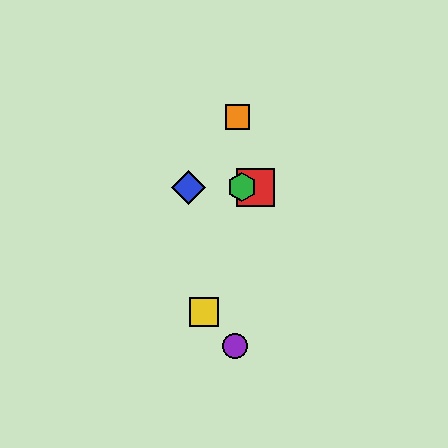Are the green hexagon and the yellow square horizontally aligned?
No, the green hexagon is at y≈187 and the yellow square is at y≈312.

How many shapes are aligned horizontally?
3 shapes (the red square, the blue diamond, the green hexagon) are aligned horizontally.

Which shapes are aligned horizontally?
The red square, the blue diamond, the green hexagon are aligned horizontally.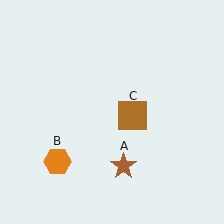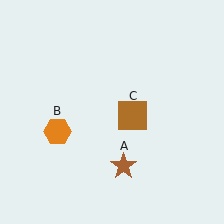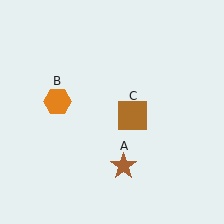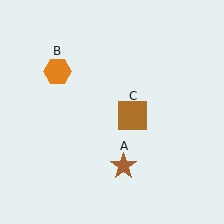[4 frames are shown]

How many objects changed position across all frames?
1 object changed position: orange hexagon (object B).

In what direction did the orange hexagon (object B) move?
The orange hexagon (object B) moved up.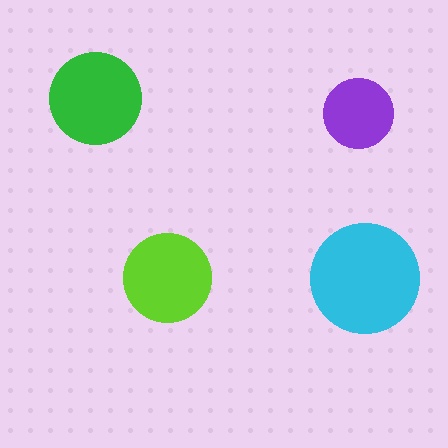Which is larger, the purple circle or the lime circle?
The lime one.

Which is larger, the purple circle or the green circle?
The green one.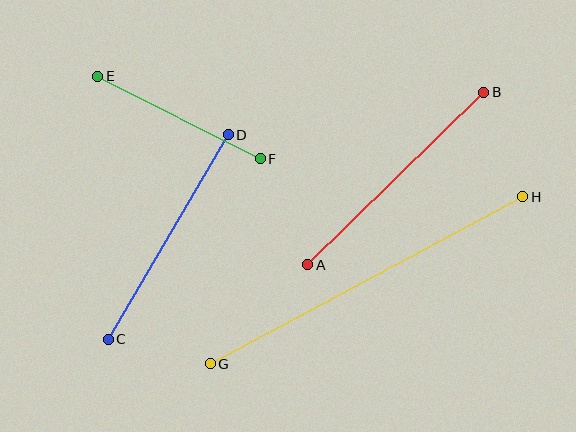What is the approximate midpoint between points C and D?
The midpoint is at approximately (168, 237) pixels.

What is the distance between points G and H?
The distance is approximately 354 pixels.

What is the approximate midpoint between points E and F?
The midpoint is at approximately (179, 117) pixels.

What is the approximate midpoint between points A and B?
The midpoint is at approximately (396, 178) pixels.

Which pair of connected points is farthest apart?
Points G and H are farthest apart.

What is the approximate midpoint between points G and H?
The midpoint is at approximately (367, 280) pixels.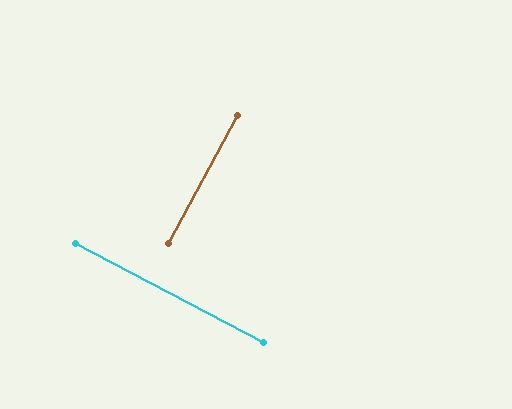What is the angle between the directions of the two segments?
Approximately 90 degrees.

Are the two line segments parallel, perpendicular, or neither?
Perpendicular — they meet at approximately 90°.